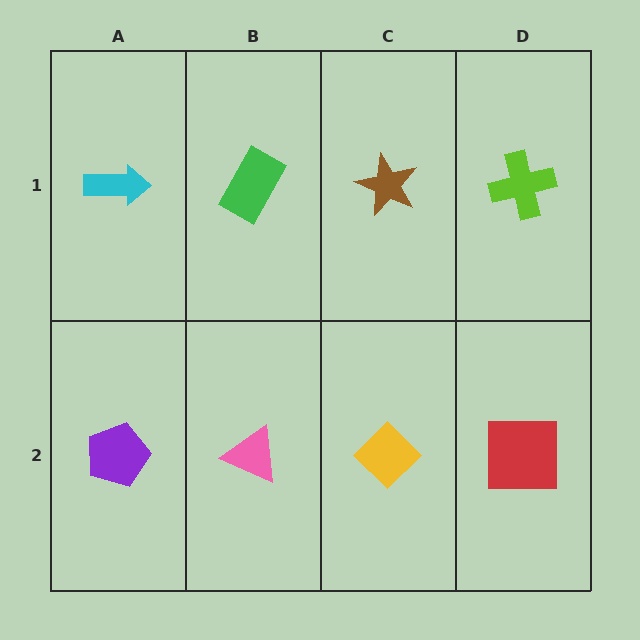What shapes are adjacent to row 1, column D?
A red square (row 2, column D), a brown star (row 1, column C).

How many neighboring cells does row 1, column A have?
2.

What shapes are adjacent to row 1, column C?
A yellow diamond (row 2, column C), a green rectangle (row 1, column B), a lime cross (row 1, column D).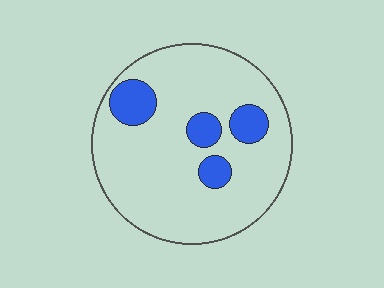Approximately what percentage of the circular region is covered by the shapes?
Approximately 15%.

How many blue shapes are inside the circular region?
4.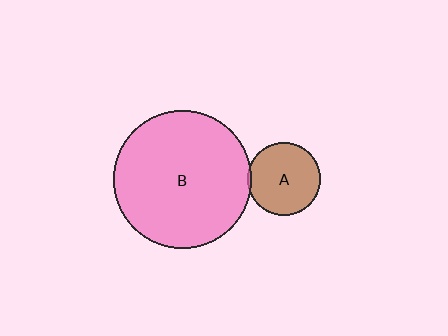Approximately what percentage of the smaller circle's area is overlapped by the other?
Approximately 5%.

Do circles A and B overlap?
Yes.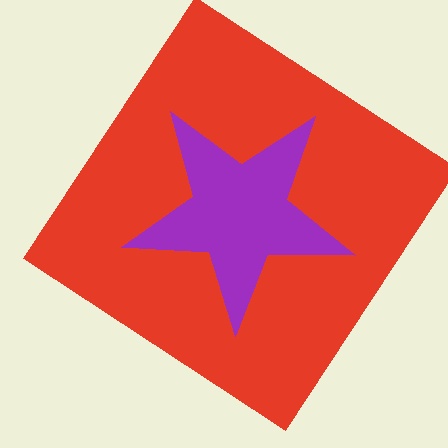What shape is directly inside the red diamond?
The purple star.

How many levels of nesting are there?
2.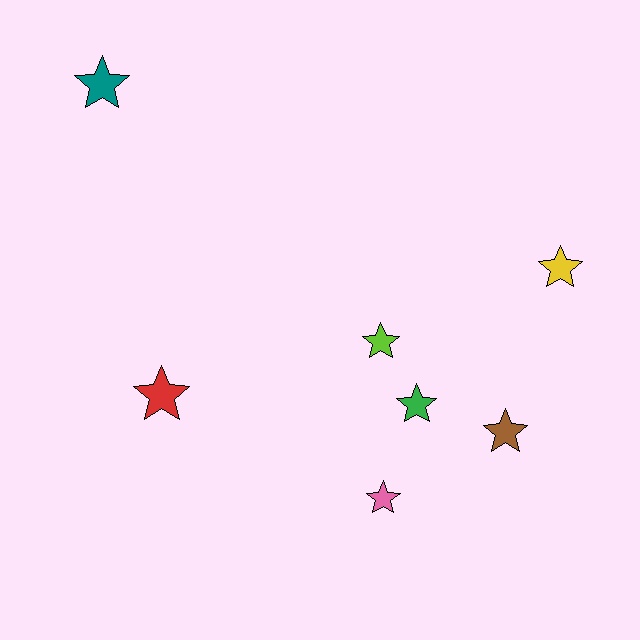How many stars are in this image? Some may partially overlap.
There are 7 stars.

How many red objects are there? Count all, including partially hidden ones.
There is 1 red object.